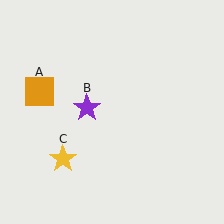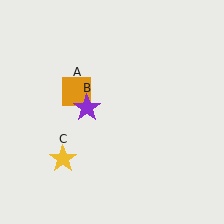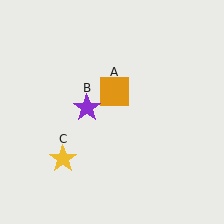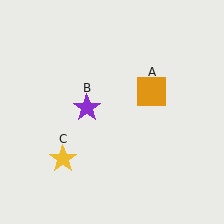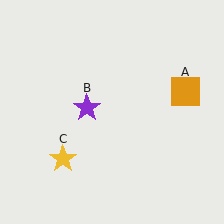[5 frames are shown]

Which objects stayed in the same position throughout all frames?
Purple star (object B) and yellow star (object C) remained stationary.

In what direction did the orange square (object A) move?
The orange square (object A) moved right.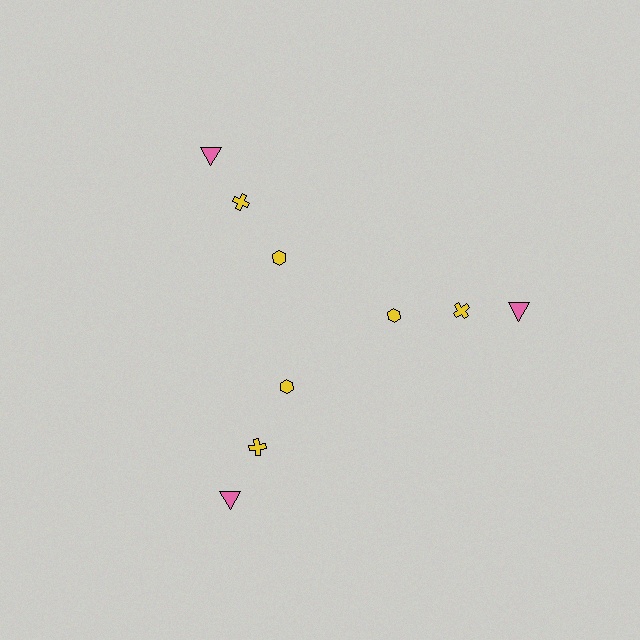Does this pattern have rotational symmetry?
Yes, this pattern has 3-fold rotational symmetry. It looks the same after rotating 120 degrees around the center.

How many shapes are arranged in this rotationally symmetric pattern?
There are 9 shapes, arranged in 3 groups of 3.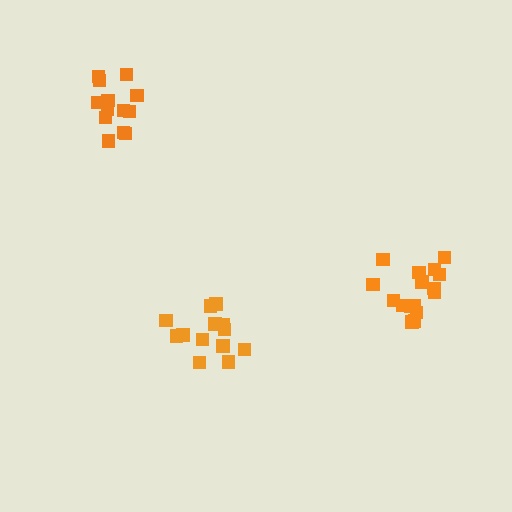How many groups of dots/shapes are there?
There are 3 groups.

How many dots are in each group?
Group 1: 13 dots, Group 2: 13 dots, Group 3: 16 dots (42 total).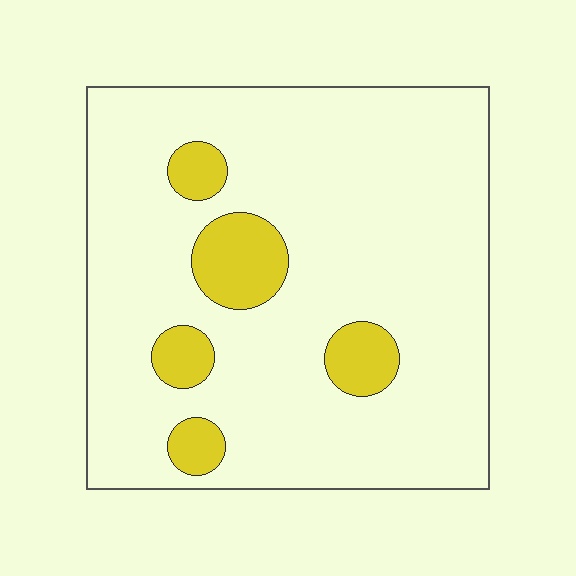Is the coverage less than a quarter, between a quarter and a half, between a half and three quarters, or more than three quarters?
Less than a quarter.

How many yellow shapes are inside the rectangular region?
5.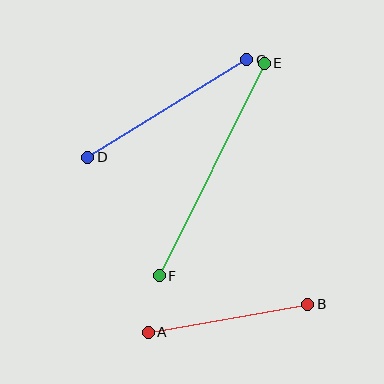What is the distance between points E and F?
The distance is approximately 237 pixels.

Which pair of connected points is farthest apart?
Points E and F are farthest apart.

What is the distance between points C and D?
The distance is approximately 187 pixels.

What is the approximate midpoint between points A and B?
The midpoint is at approximately (228, 318) pixels.